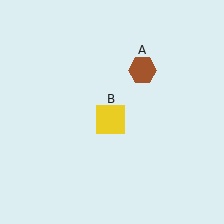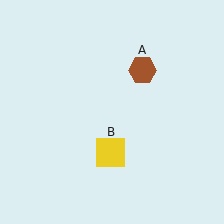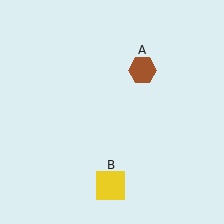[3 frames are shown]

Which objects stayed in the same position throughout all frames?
Brown hexagon (object A) remained stationary.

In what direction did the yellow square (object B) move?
The yellow square (object B) moved down.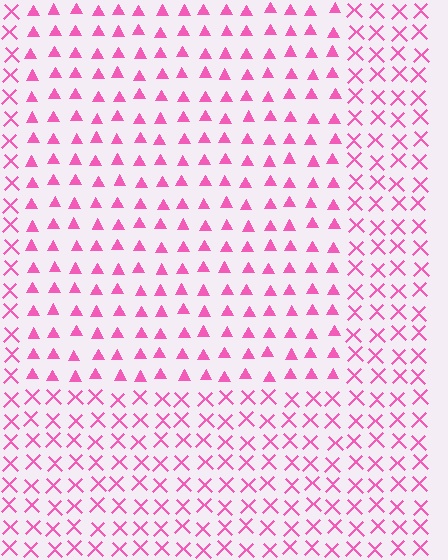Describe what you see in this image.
The image is filled with small pink elements arranged in a uniform grid. A rectangle-shaped region contains triangles, while the surrounding area contains X marks. The boundary is defined purely by the change in element shape.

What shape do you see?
I see a rectangle.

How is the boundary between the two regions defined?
The boundary is defined by a change in element shape: triangles inside vs. X marks outside. All elements share the same color and spacing.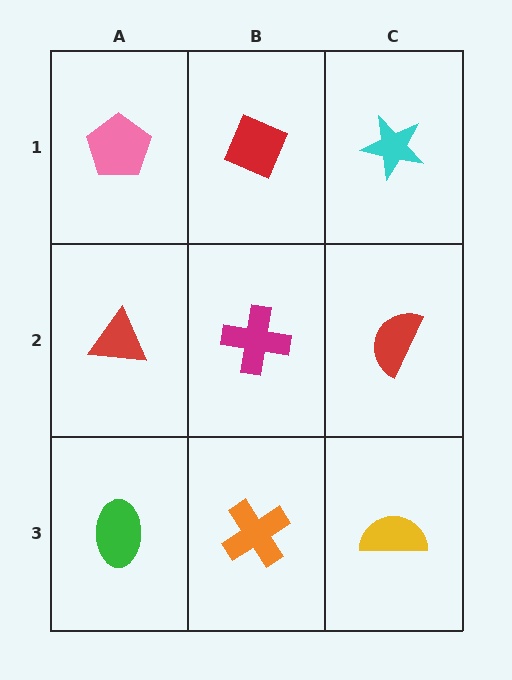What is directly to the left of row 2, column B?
A red triangle.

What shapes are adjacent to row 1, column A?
A red triangle (row 2, column A), a red diamond (row 1, column B).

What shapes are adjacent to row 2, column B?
A red diamond (row 1, column B), an orange cross (row 3, column B), a red triangle (row 2, column A), a red semicircle (row 2, column C).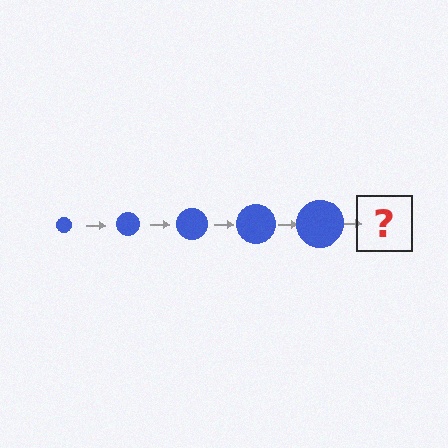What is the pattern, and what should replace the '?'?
The pattern is that the circle gets progressively larger each step. The '?' should be a blue circle, larger than the previous one.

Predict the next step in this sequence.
The next step is a blue circle, larger than the previous one.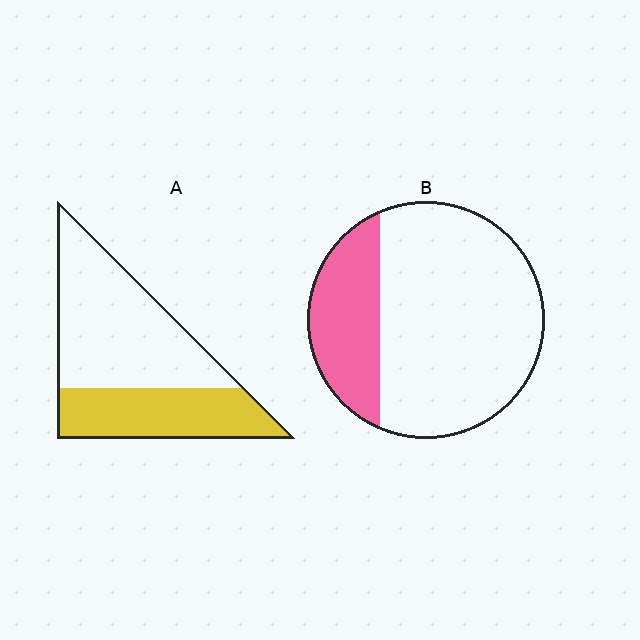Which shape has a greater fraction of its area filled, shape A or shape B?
Shape A.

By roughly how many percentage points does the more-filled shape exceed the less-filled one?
By roughly 10 percentage points (A over B).